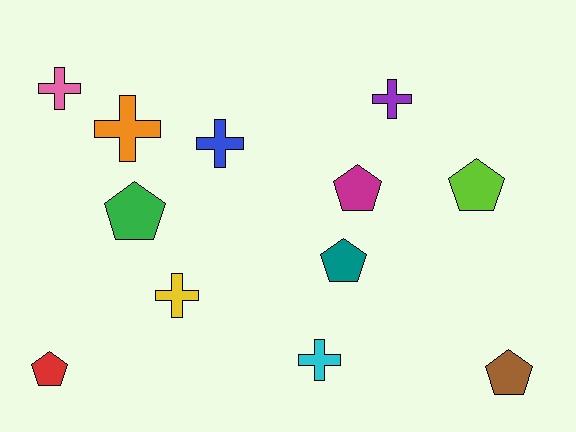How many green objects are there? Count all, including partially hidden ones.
There is 1 green object.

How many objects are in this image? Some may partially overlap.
There are 12 objects.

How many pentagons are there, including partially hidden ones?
There are 6 pentagons.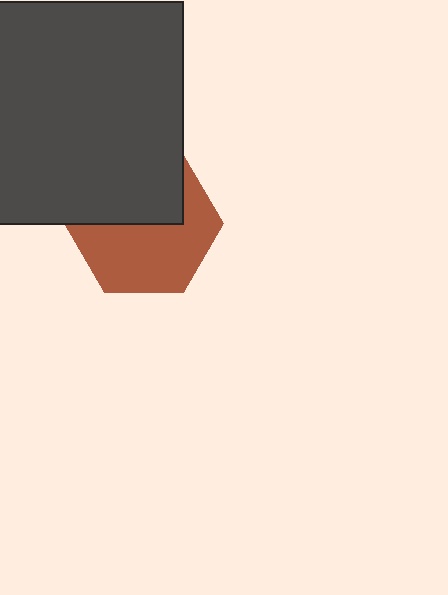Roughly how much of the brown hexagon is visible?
About half of it is visible (roughly 58%).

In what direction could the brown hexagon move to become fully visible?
The brown hexagon could move down. That would shift it out from behind the dark gray square entirely.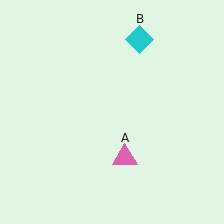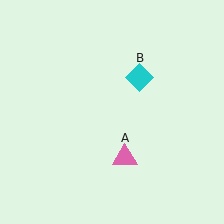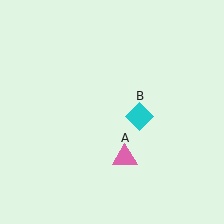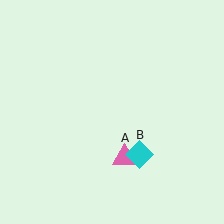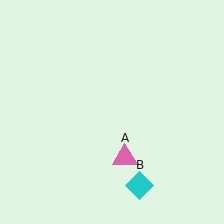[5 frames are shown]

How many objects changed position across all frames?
1 object changed position: cyan diamond (object B).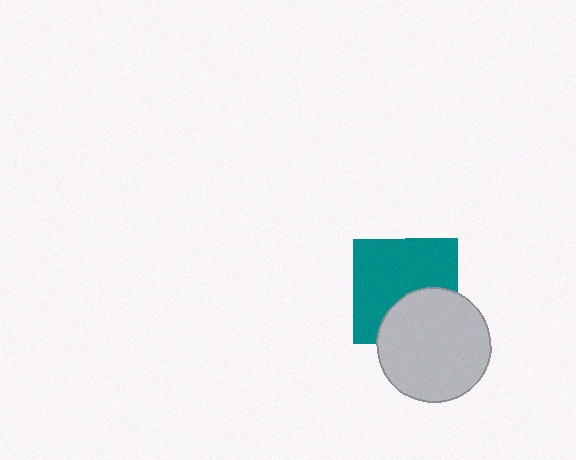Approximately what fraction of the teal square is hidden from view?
Roughly 35% of the teal square is hidden behind the light gray circle.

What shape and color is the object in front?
The object in front is a light gray circle.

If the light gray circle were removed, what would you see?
You would see the complete teal square.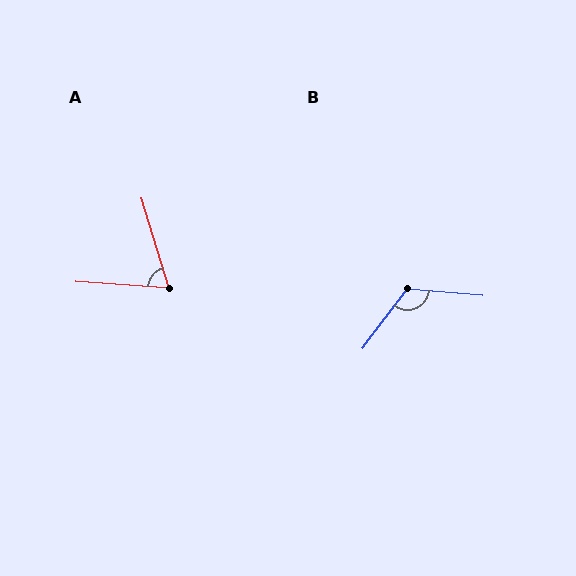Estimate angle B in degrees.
Approximately 122 degrees.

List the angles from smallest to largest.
A (69°), B (122°).